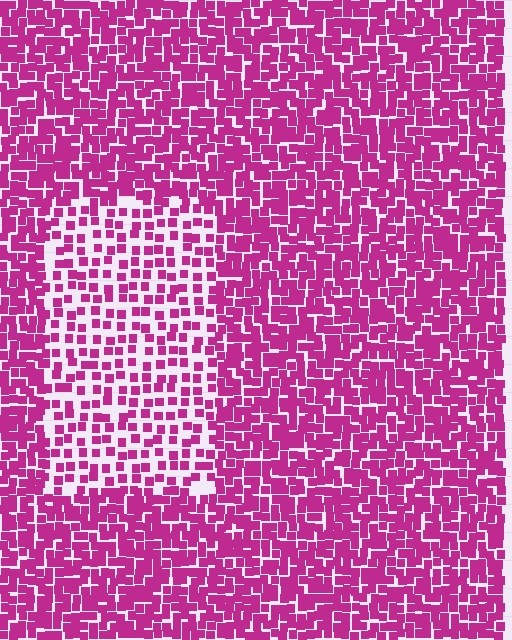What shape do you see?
I see a rectangle.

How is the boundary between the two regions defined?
The boundary is defined by a change in element density (approximately 2.0x ratio). All elements are the same color, size, and shape.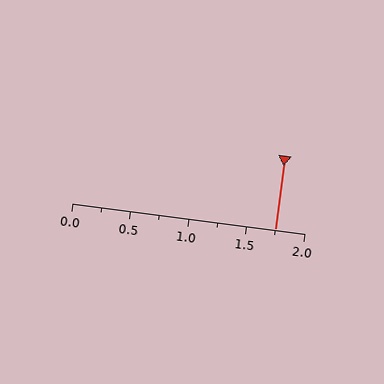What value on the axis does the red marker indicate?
The marker indicates approximately 1.75.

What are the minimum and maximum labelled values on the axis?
The axis runs from 0.0 to 2.0.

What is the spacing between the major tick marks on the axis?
The major ticks are spaced 0.5 apart.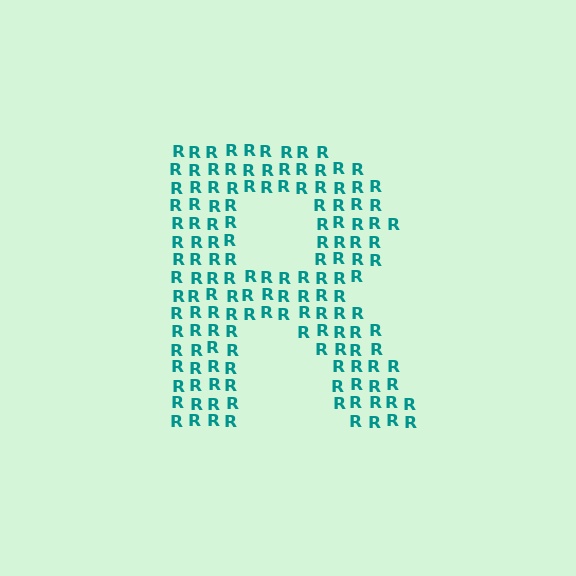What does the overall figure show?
The overall figure shows the letter R.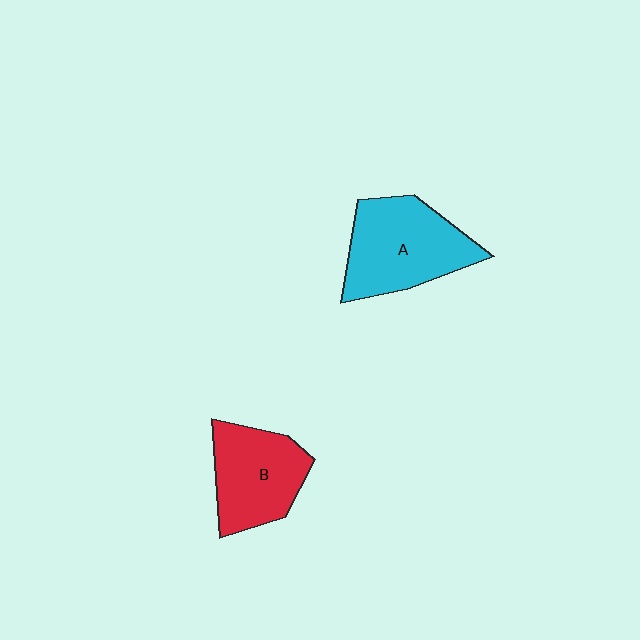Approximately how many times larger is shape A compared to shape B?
Approximately 1.2 times.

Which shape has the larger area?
Shape A (cyan).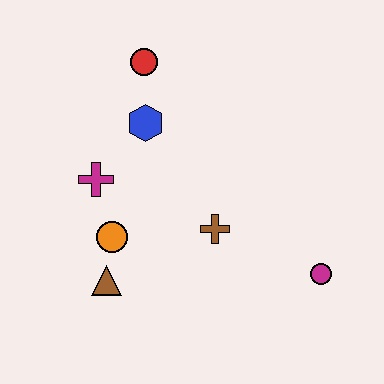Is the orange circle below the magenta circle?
No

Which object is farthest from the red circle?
The magenta circle is farthest from the red circle.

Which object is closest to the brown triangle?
The orange circle is closest to the brown triangle.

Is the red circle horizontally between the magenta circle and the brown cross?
No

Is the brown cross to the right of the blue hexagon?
Yes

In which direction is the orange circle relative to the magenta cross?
The orange circle is below the magenta cross.